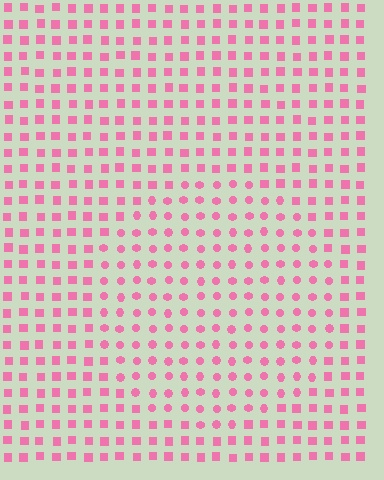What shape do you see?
I see a circle.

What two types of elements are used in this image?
The image uses circles inside the circle region and squares outside it.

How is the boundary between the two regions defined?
The boundary is defined by a change in element shape: circles inside vs. squares outside. All elements share the same color and spacing.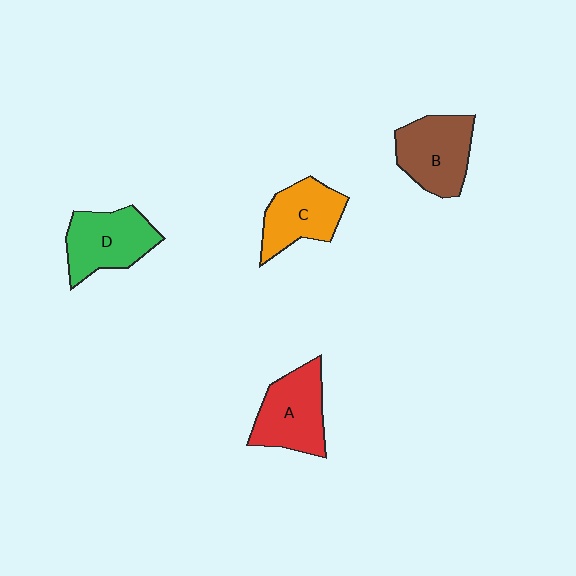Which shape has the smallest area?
Shape C (orange).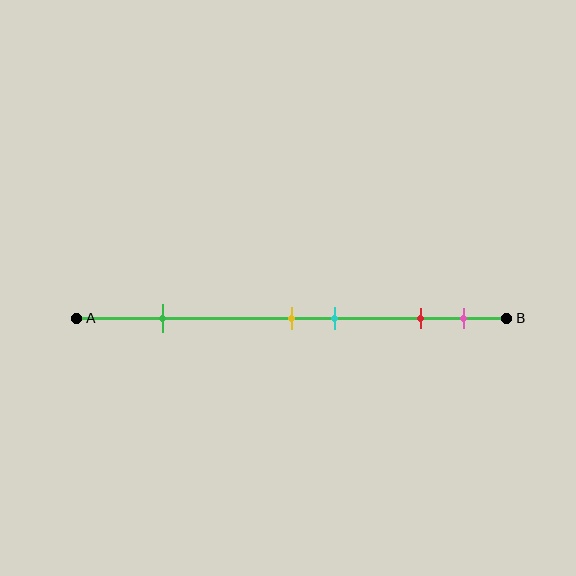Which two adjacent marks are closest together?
The yellow and cyan marks are the closest adjacent pair.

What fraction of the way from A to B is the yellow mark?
The yellow mark is approximately 50% (0.5) of the way from A to B.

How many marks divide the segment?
There are 5 marks dividing the segment.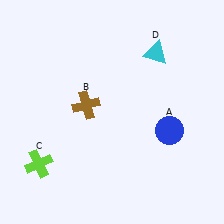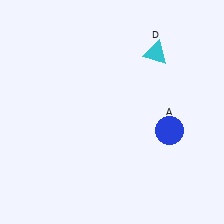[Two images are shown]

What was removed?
The brown cross (B), the lime cross (C) were removed in Image 2.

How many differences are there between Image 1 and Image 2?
There are 2 differences between the two images.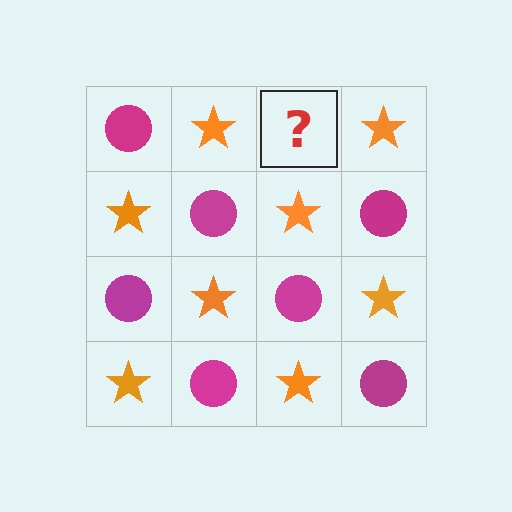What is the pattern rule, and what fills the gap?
The rule is that it alternates magenta circle and orange star in a checkerboard pattern. The gap should be filled with a magenta circle.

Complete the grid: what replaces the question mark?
The question mark should be replaced with a magenta circle.